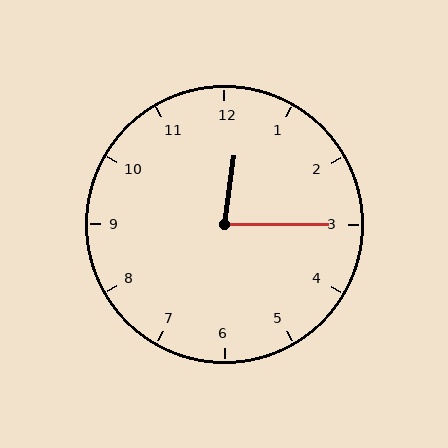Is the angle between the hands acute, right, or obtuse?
It is acute.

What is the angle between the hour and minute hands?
Approximately 82 degrees.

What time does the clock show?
12:15.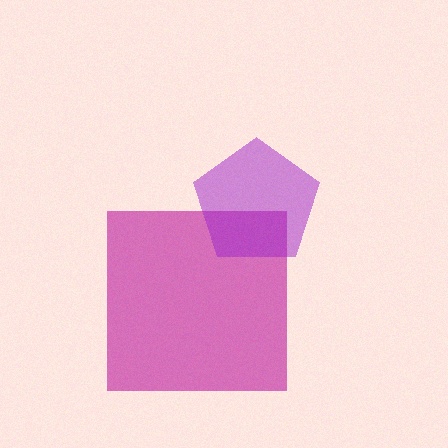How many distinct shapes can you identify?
There are 2 distinct shapes: a magenta square, a purple pentagon.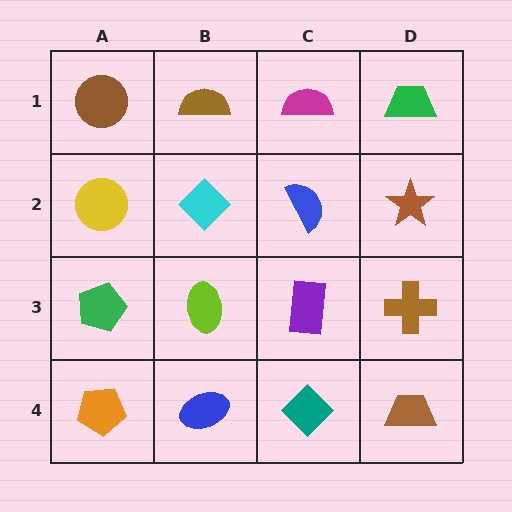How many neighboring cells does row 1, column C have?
3.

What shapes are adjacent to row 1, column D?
A brown star (row 2, column D), a magenta semicircle (row 1, column C).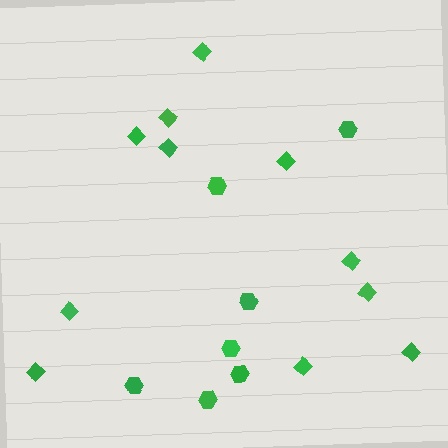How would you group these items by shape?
There are 2 groups: one group of hexagons (7) and one group of diamonds (11).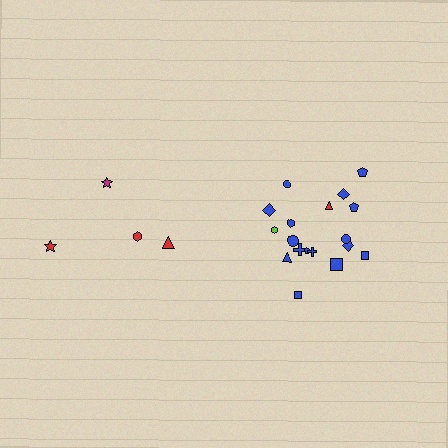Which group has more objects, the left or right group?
The right group.